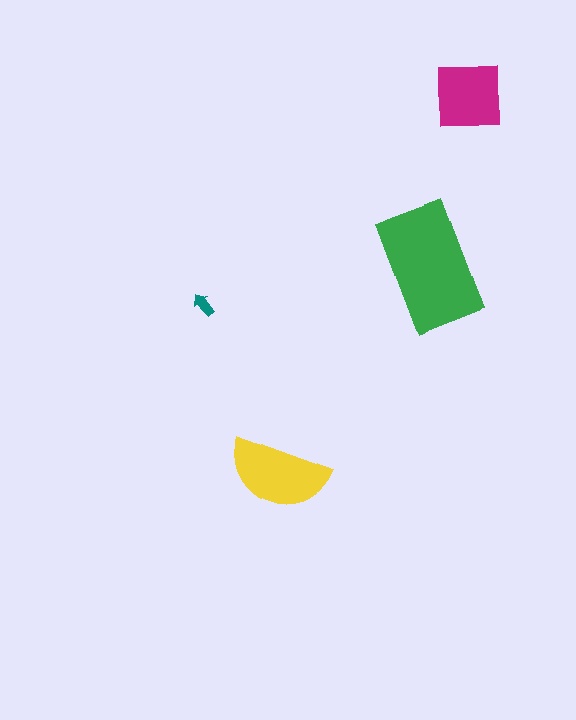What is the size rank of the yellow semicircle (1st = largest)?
2nd.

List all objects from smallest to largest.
The teal arrow, the magenta square, the yellow semicircle, the green rectangle.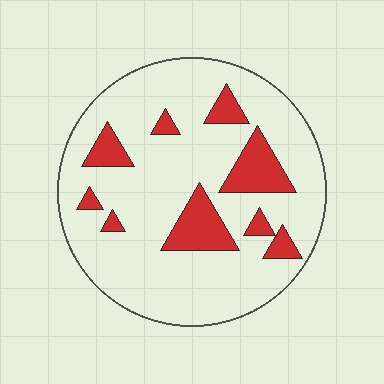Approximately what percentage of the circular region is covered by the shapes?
Approximately 20%.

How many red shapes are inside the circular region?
9.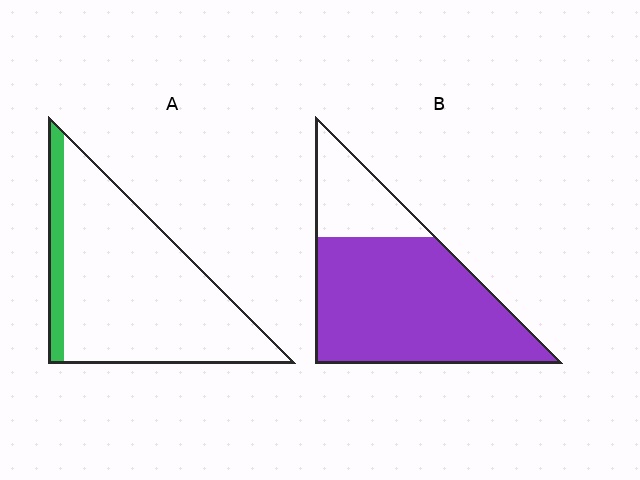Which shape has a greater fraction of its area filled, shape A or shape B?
Shape B.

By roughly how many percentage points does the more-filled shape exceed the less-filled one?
By roughly 65 percentage points (B over A).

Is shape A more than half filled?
No.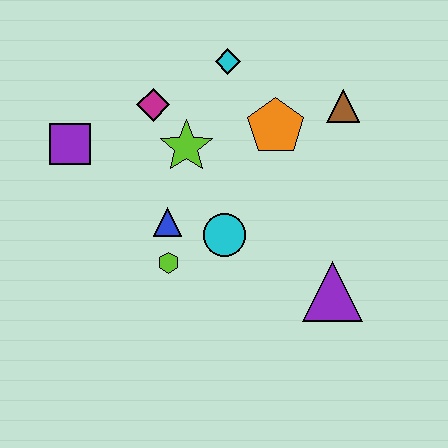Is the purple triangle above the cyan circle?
No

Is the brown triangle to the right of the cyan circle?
Yes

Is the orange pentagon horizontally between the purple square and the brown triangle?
Yes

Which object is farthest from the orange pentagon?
The purple square is farthest from the orange pentagon.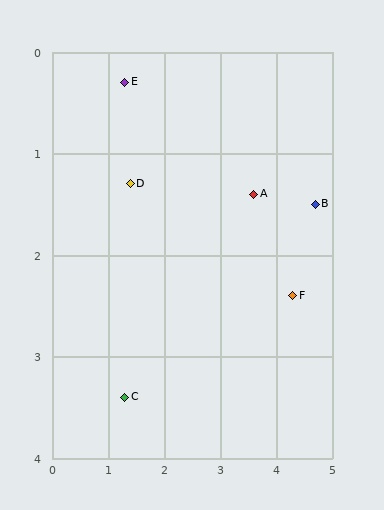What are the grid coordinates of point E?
Point E is at approximately (1.3, 0.3).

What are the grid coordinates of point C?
Point C is at approximately (1.3, 3.4).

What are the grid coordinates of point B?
Point B is at approximately (4.7, 1.5).